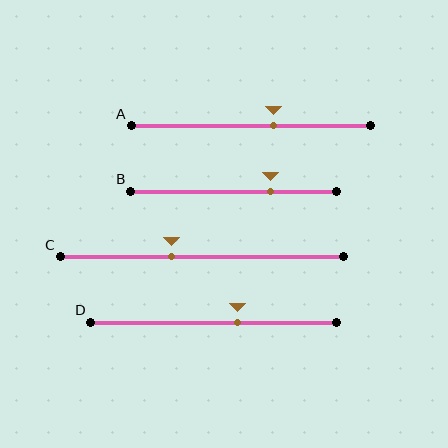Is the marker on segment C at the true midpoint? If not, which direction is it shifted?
No, the marker on segment C is shifted to the left by about 11% of the segment length.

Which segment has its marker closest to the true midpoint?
Segment A has its marker closest to the true midpoint.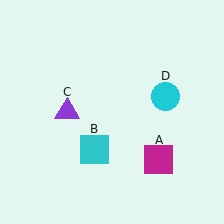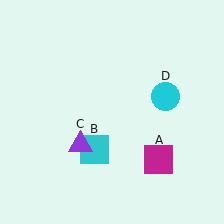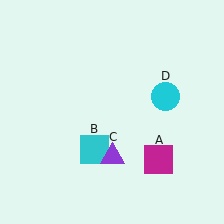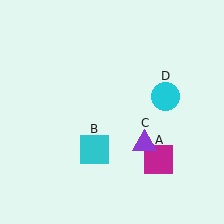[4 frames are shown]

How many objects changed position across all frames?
1 object changed position: purple triangle (object C).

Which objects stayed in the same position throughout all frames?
Magenta square (object A) and cyan square (object B) and cyan circle (object D) remained stationary.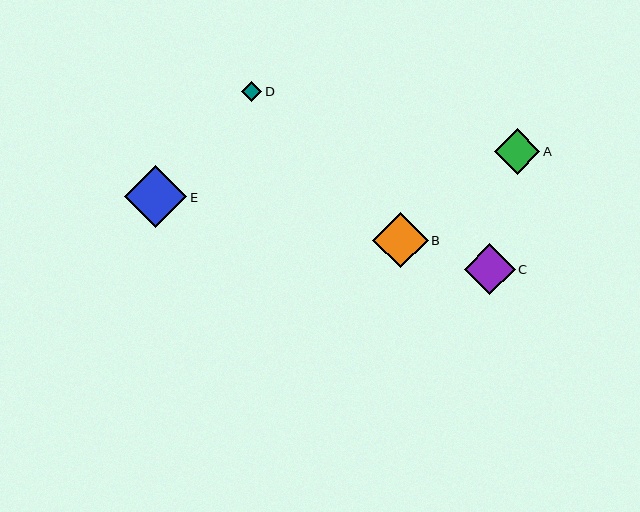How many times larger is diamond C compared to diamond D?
Diamond C is approximately 2.5 times the size of diamond D.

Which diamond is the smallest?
Diamond D is the smallest with a size of approximately 20 pixels.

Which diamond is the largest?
Diamond E is the largest with a size of approximately 62 pixels.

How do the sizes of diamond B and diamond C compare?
Diamond B and diamond C are approximately the same size.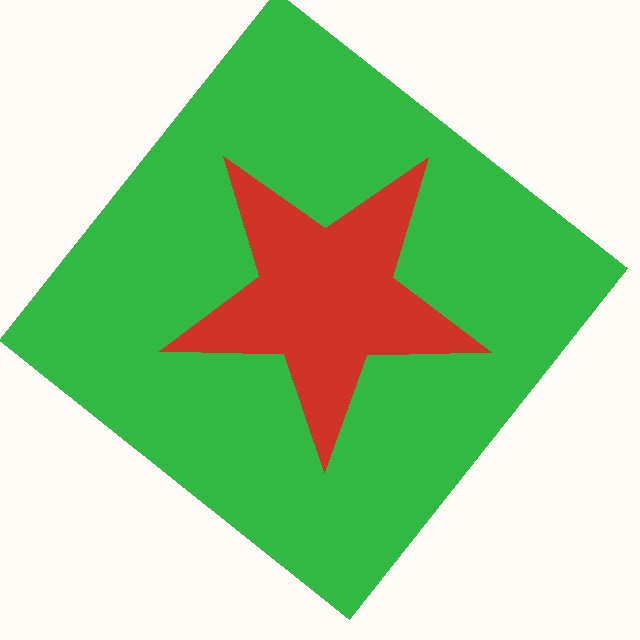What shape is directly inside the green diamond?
The red star.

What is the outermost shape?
The green diamond.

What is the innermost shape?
The red star.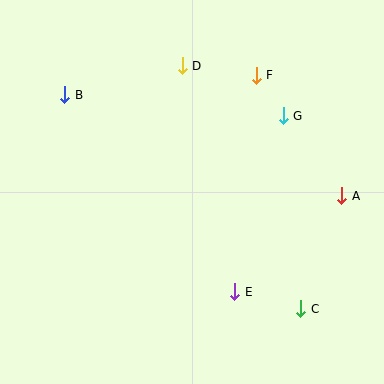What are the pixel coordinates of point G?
Point G is at (283, 116).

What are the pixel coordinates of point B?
Point B is at (65, 95).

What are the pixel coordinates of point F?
Point F is at (256, 75).